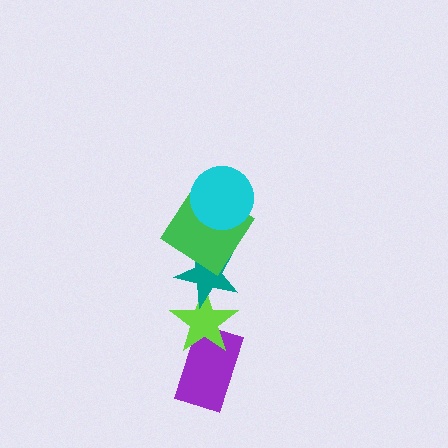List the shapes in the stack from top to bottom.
From top to bottom: the cyan circle, the green diamond, the teal star, the lime star, the purple rectangle.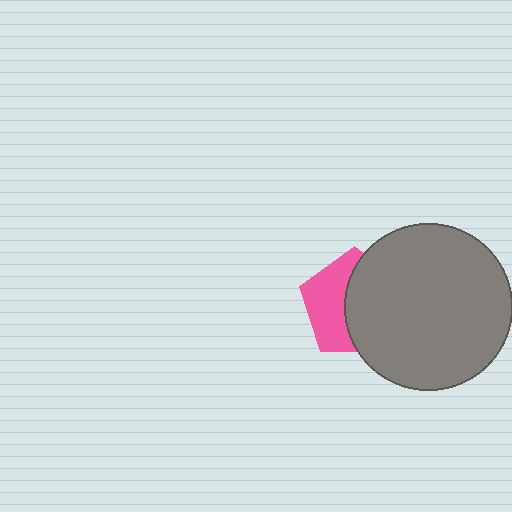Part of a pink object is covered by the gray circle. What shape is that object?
It is a pentagon.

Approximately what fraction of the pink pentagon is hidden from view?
Roughly 56% of the pink pentagon is hidden behind the gray circle.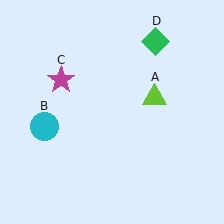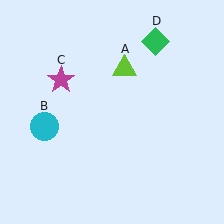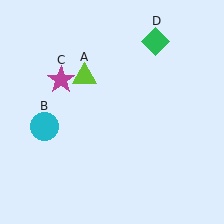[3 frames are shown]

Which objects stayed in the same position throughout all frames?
Cyan circle (object B) and magenta star (object C) and green diamond (object D) remained stationary.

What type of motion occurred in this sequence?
The lime triangle (object A) rotated counterclockwise around the center of the scene.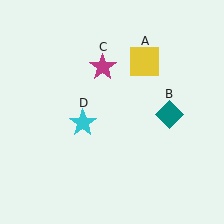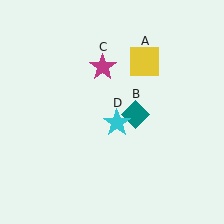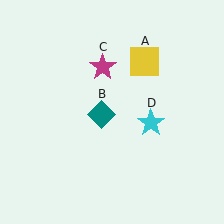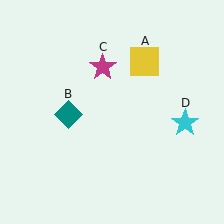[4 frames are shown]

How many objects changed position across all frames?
2 objects changed position: teal diamond (object B), cyan star (object D).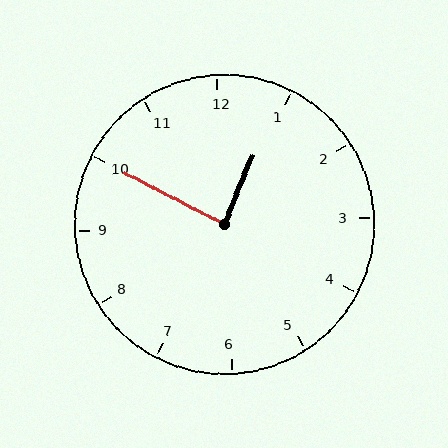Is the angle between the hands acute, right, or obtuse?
It is right.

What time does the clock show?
12:50.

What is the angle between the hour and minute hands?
Approximately 85 degrees.